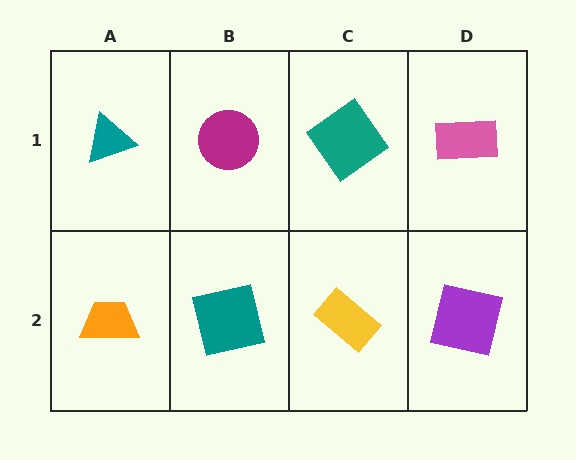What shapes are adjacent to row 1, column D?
A purple square (row 2, column D), a teal diamond (row 1, column C).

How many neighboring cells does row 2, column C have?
3.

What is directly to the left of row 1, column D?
A teal diamond.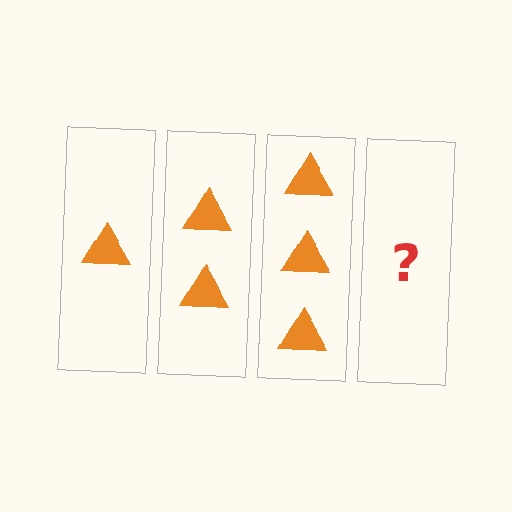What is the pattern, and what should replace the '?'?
The pattern is that each step adds one more triangle. The '?' should be 4 triangles.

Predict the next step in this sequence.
The next step is 4 triangles.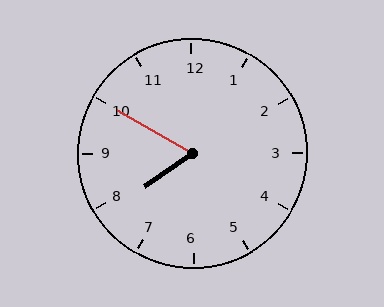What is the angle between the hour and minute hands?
Approximately 65 degrees.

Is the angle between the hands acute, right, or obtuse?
It is acute.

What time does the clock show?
7:50.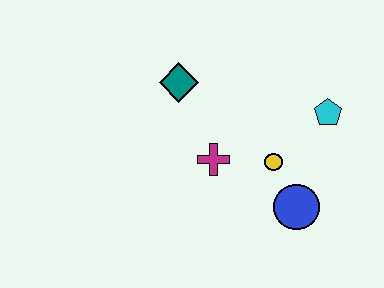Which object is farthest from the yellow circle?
The teal diamond is farthest from the yellow circle.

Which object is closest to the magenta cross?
The yellow circle is closest to the magenta cross.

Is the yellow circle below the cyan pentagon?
Yes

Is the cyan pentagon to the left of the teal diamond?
No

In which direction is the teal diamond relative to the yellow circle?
The teal diamond is to the left of the yellow circle.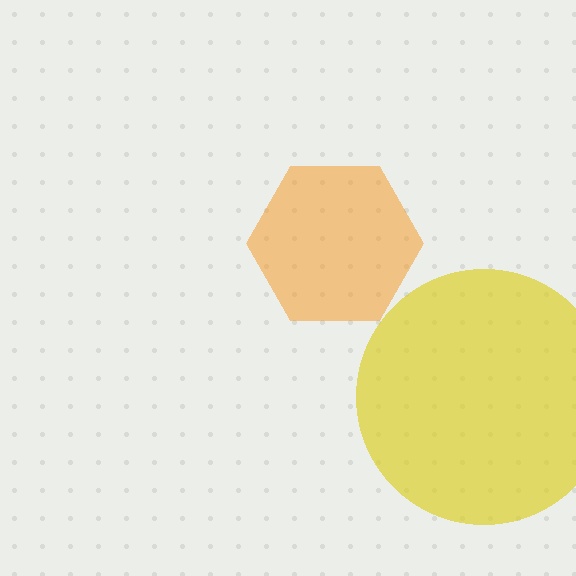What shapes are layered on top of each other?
The layered shapes are: a yellow circle, an orange hexagon.